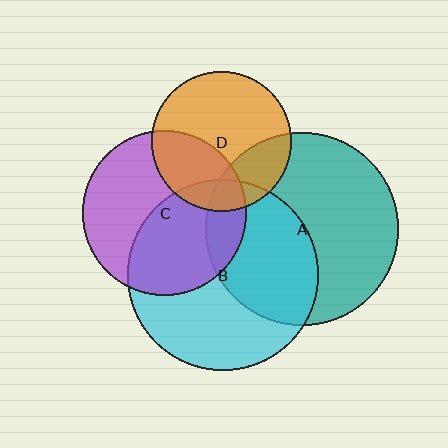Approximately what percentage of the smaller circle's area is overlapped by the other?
Approximately 25%.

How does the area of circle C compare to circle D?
Approximately 1.4 times.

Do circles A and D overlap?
Yes.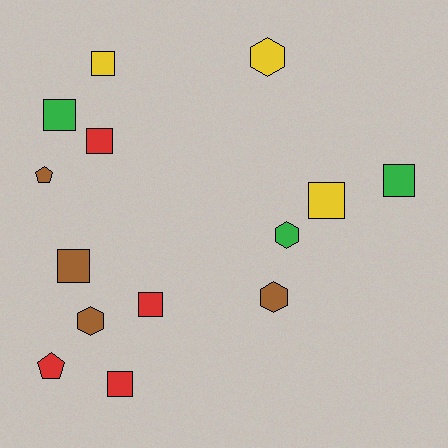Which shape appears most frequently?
Square, with 8 objects.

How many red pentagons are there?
There is 1 red pentagon.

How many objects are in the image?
There are 14 objects.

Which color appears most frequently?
Brown, with 4 objects.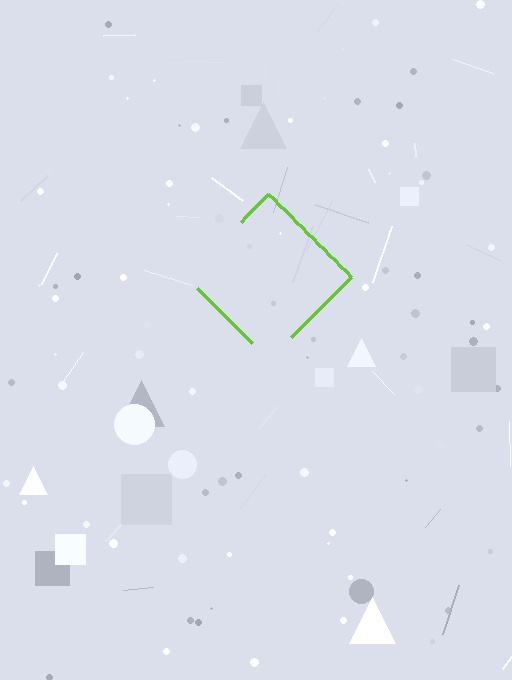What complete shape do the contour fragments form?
The contour fragments form a diamond.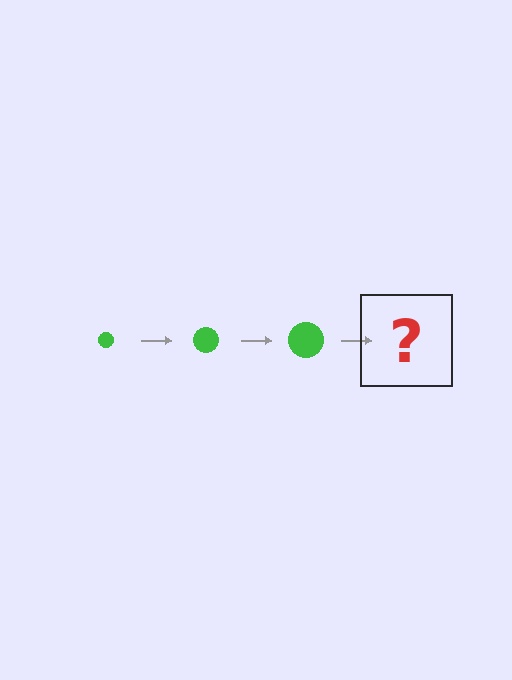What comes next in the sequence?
The next element should be a green circle, larger than the previous one.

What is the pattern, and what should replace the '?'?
The pattern is that the circle gets progressively larger each step. The '?' should be a green circle, larger than the previous one.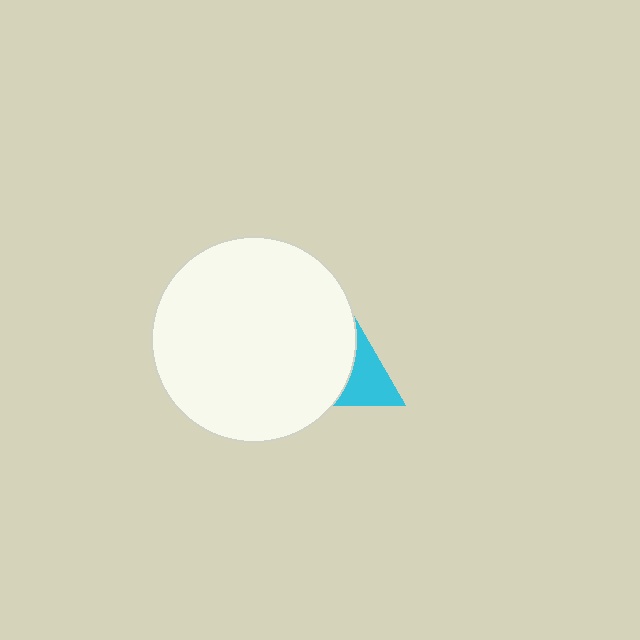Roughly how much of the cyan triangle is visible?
About half of it is visible (roughly 47%).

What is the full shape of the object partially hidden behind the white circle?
The partially hidden object is a cyan triangle.